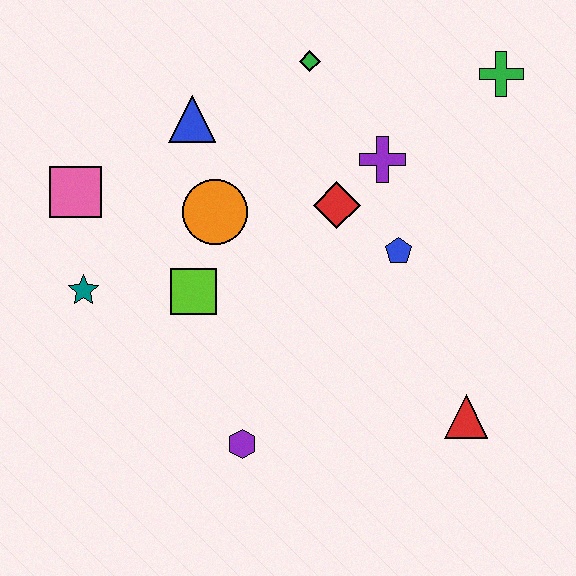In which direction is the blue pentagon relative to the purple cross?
The blue pentagon is below the purple cross.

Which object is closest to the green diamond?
The purple cross is closest to the green diamond.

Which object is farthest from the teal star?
The green cross is farthest from the teal star.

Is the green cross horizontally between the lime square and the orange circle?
No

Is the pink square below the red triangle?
No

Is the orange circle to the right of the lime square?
Yes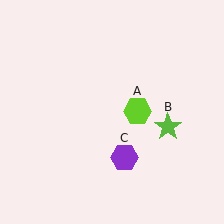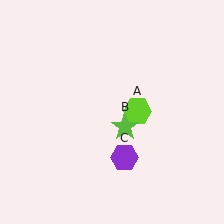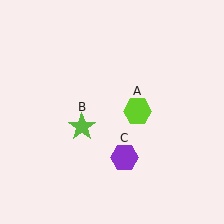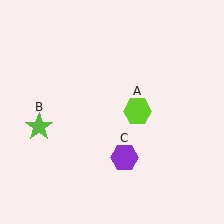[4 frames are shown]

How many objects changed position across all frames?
1 object changed position: lime star (object B).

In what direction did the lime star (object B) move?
The lime star (object B) moved left.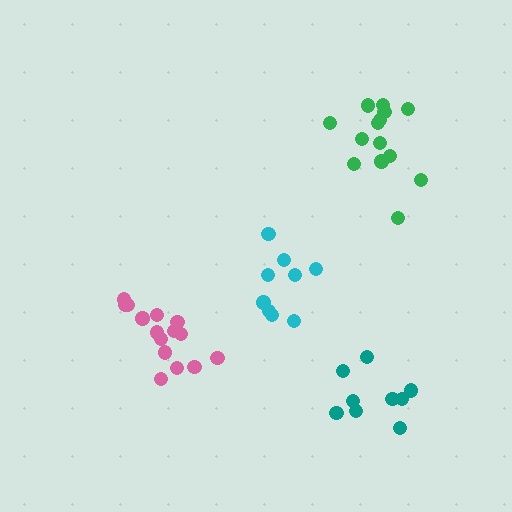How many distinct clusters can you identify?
There are 4 distinct clusters.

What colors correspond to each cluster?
The clusters are colored: teal, pink, green, cyan.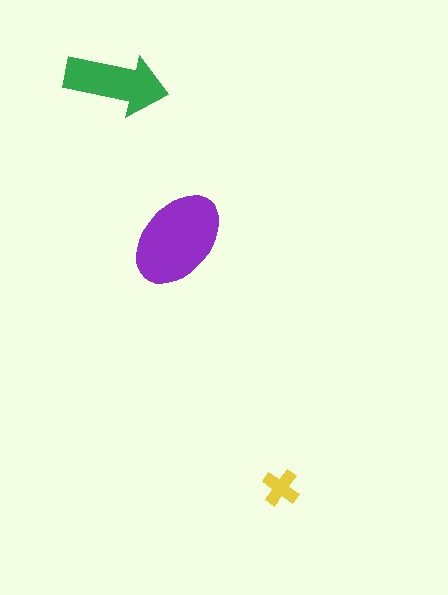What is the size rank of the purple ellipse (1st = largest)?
1st.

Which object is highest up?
The green arrow is topmost.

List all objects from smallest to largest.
The yellow cross, the green arrow, the purple ellipse.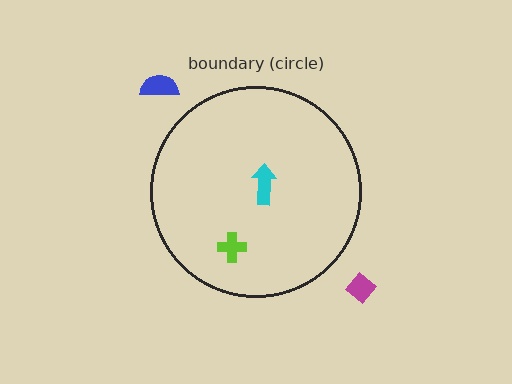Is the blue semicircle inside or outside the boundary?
Outside.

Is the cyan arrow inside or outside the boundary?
Inside.